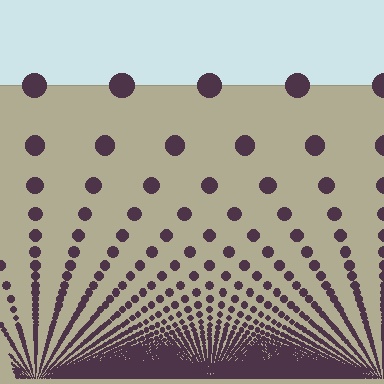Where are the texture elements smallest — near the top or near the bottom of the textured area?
Near the bottom.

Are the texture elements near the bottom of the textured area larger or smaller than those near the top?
Smaller. The gradient is inverted — elements near the bottom are smaller and denser.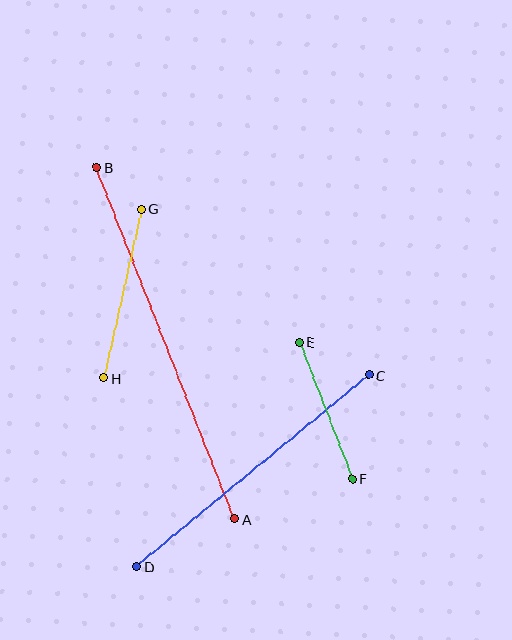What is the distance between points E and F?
The distance is approximately 147 pixels.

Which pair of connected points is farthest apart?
Points A and B are farthest apart.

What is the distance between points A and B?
The distance is approximately 378 pixels.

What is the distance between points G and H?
The distance is approximately 173 pixels.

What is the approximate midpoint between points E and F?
The midpoint is at approximately (326, 410) pixels.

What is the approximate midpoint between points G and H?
The midpoint is at approximately (122, 294) pixels.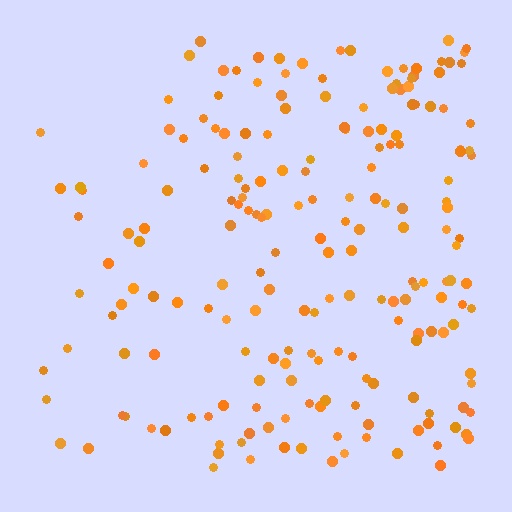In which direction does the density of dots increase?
From left to right, with the right side densest.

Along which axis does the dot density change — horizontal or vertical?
Horizontal.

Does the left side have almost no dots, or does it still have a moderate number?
Still a moderate number, just noticeably fewer than the right.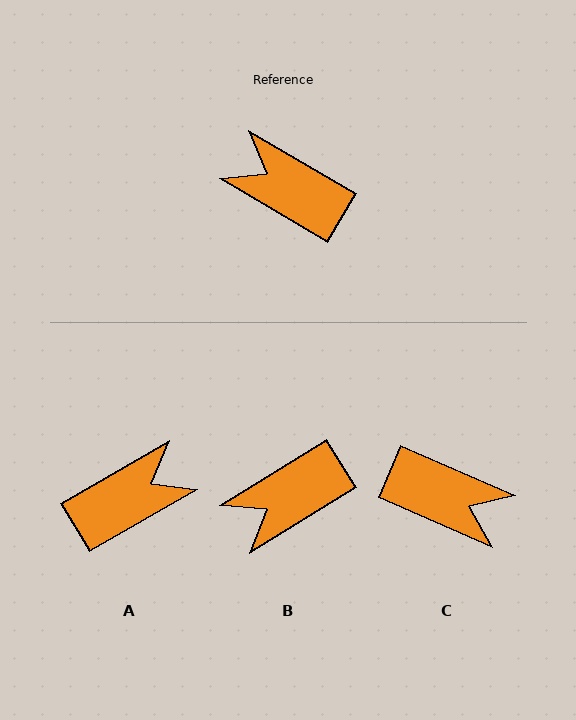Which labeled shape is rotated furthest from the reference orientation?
C, about 173 degrees away.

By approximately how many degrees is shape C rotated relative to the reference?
Approximately 173 degrees clockwise.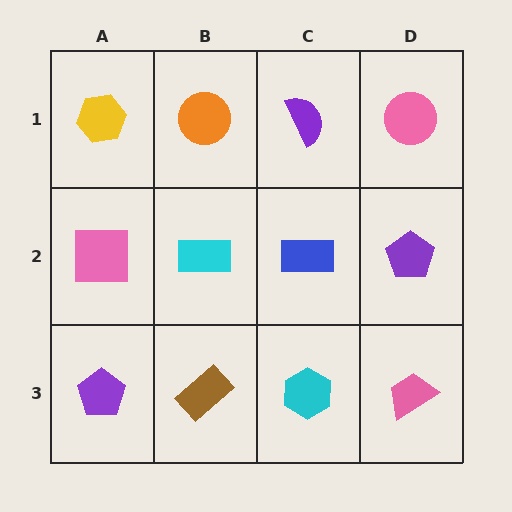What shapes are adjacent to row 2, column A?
A yellow hexagon (row 1, column A), a purple pentagon (row 3, column A), a cyan rectangle (row 2, column B).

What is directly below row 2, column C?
A cyan hexagon.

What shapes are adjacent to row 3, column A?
A pink square (row 2, column A), a brown rectangle (row 3, column B).